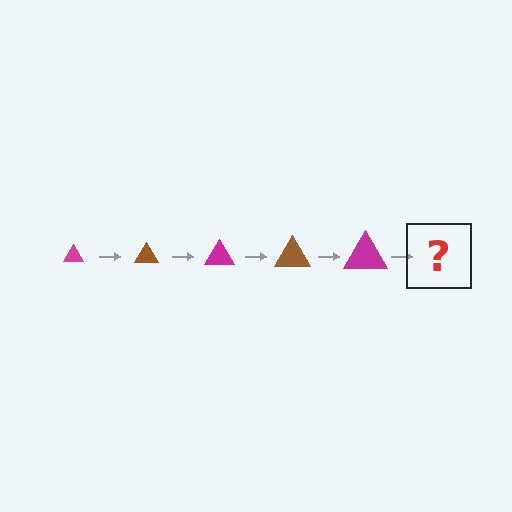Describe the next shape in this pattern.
It should be a brown triangle, larger than the previous one.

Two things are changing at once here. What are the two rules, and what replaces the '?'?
The two rules are that the triangle grows larger each step and the color cycles through magenta and brown. The '?' should be a brown triangle, larger than the previous one.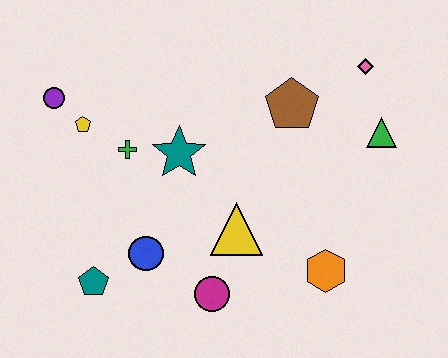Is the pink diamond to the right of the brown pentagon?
Yes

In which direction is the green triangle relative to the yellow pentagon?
The green triangle is to the right of the yellow pentagon.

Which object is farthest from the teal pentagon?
The pink diamond is farthest from the teal pentagon.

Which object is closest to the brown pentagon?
The pink diamond is closest to the brown pentagon.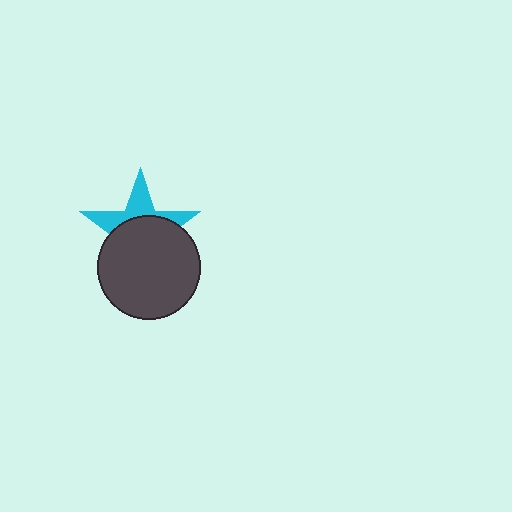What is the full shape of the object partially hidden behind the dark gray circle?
The partially hidden object is a cyan star.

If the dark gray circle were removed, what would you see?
You would see the complete cyan star.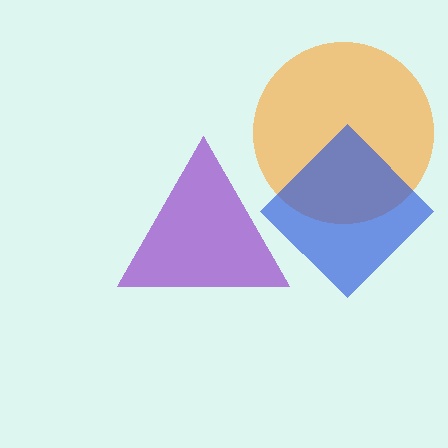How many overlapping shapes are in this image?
There are 3 overlapping shapes in the image.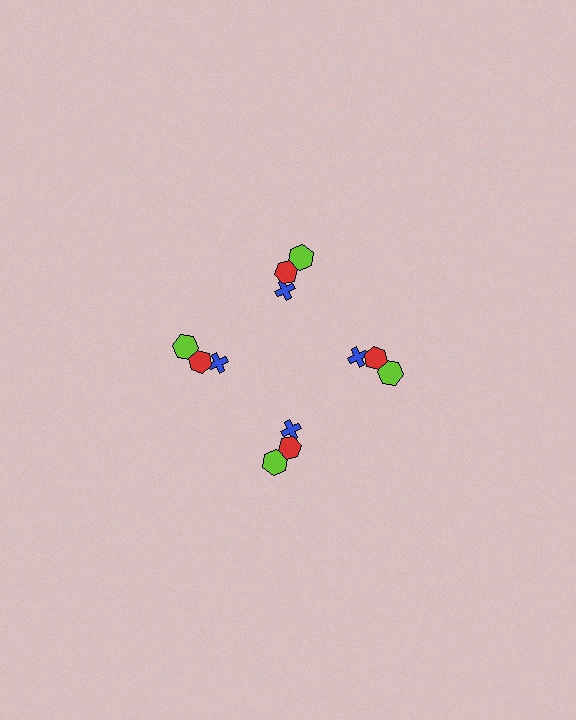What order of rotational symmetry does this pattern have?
This pattern has 4-fold rotational symmetry.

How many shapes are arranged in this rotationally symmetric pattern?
There are 12 shapes, arranged in 4 groups of 3.